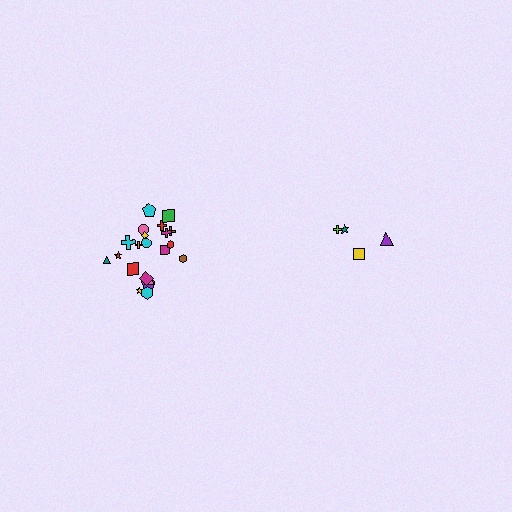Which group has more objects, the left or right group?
The left group.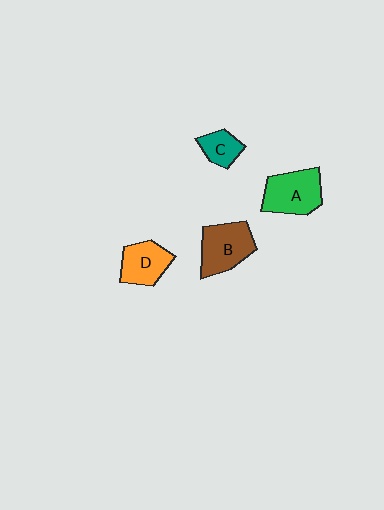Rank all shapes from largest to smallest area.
From largest to smallest: B (brown), A (green), D (orange), C (teal).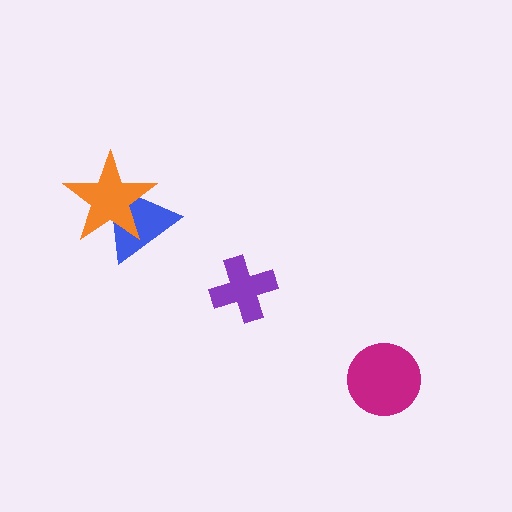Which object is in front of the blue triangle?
The orange star is in front of the blue triangle.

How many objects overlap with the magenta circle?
0 objects overlap with the magenta circle.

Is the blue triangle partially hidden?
Yes, it is partially covered by another shape.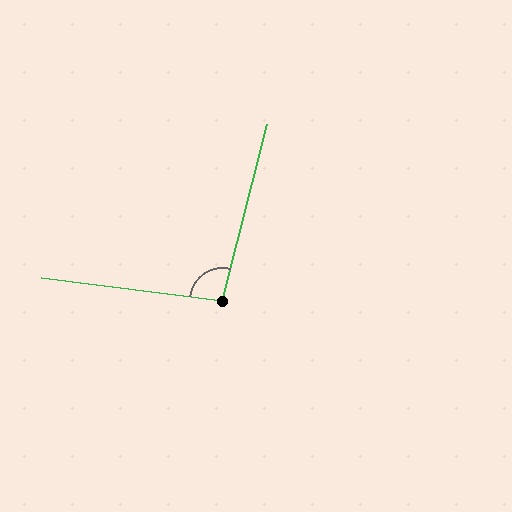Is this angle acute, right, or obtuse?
It is obtuse.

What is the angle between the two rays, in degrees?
Approximately 97 degrees.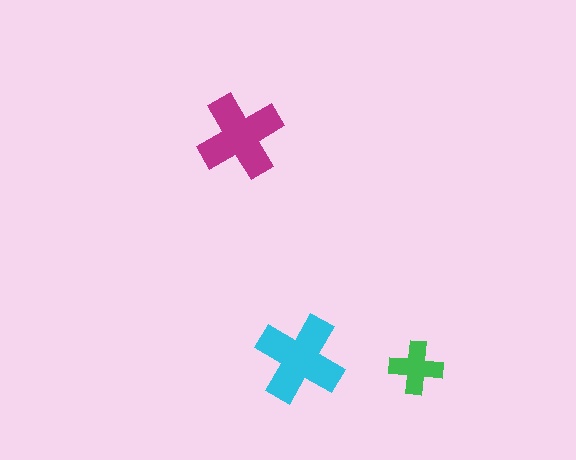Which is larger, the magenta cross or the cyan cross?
The cyan one.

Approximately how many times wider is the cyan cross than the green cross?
About 1.5 times wider.